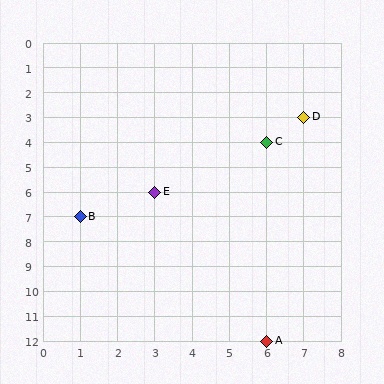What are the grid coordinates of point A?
Point A is at grid coordinates (6, 12).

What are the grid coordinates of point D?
Point D is at grid coordinates (7, 3).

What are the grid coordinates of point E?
Point E is at grid coordinates (3, 6).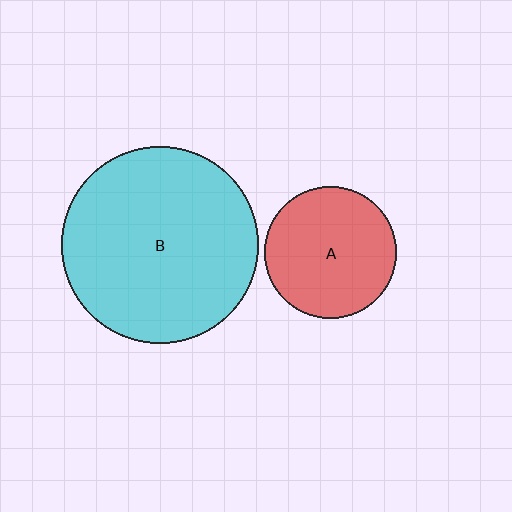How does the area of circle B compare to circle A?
Approximately 2.2 times.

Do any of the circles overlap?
No, none of the circles overlap.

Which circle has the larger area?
Circle B (cyan).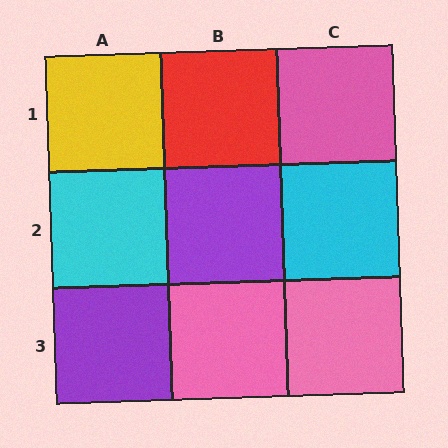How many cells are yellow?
1 cell is yellow.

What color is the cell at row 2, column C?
Cyan.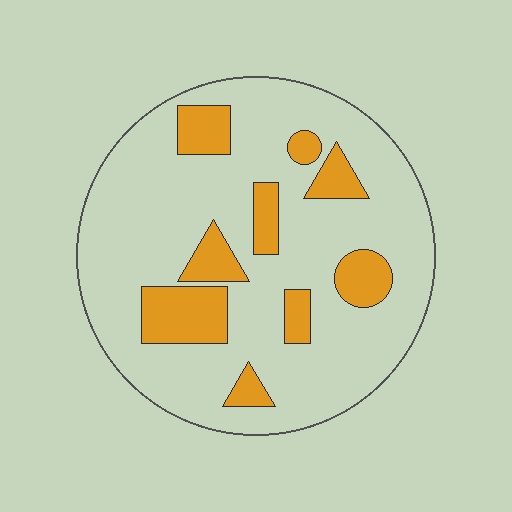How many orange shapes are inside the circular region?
9.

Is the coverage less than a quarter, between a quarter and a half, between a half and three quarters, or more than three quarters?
Less than a quarter.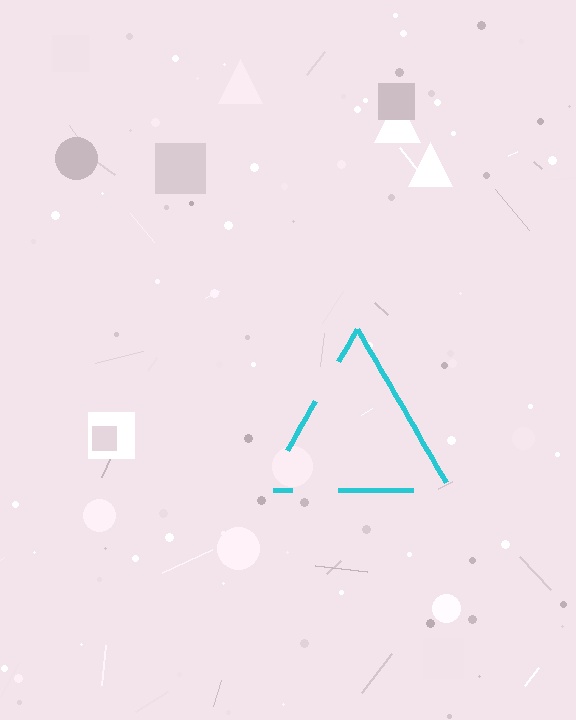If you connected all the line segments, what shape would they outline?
They would outline a triangle.